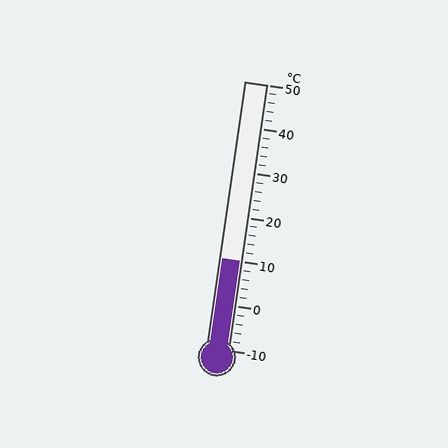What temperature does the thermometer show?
The thermometer shows approximately 10°C.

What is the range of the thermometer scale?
The thermometer scale ranges from -10°C to 50°C.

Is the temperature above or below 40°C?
The temperature is below 40°C.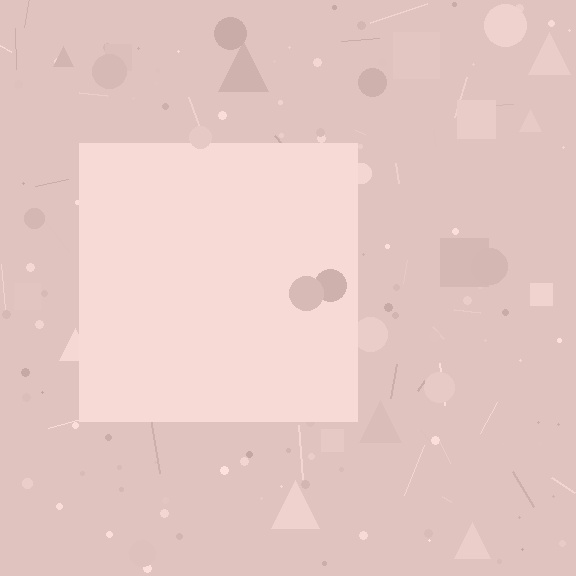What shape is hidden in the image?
A square is hidden in the image.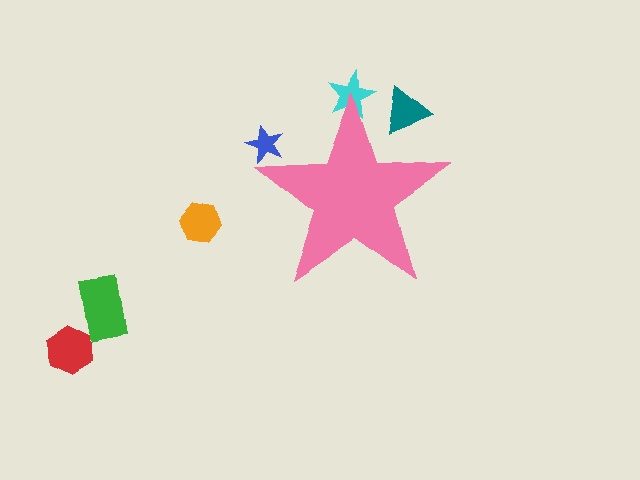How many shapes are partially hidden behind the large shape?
3 shapes are partially hidden.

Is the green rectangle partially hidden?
No, the green rectangle is fully visible.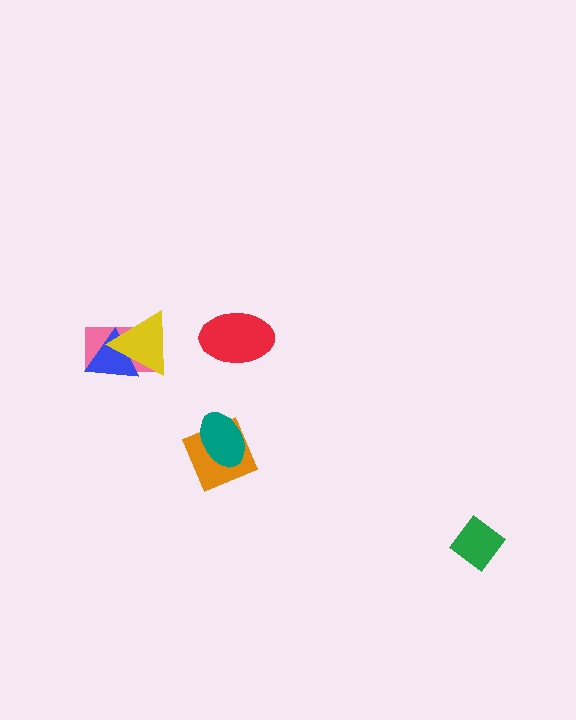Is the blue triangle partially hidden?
Yes, it is partially covered by another shape.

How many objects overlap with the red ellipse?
0 objects overlap with the red ellipse.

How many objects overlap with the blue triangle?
2 objects overlap with the blue triangle.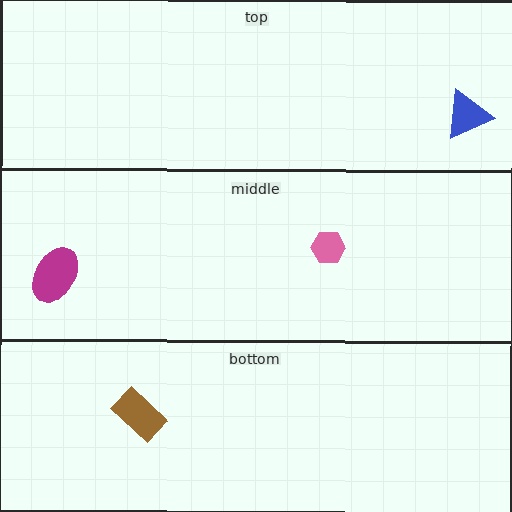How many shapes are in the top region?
1.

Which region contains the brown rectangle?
The bottom region.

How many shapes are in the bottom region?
1.